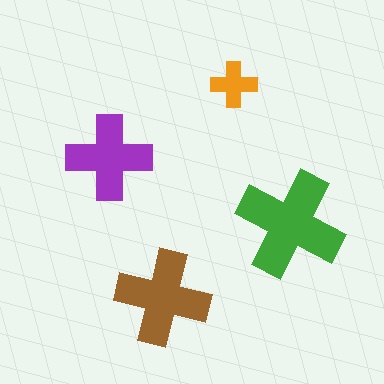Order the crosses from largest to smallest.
the green one, the brown one, the purple one, the orange one.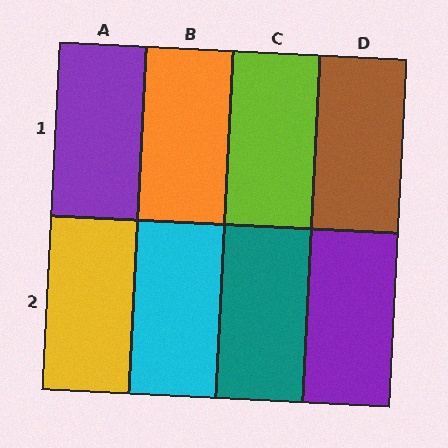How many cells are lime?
1 cell is lime.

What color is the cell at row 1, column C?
Lime.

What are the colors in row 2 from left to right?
Yellow, cyan, teal, purple.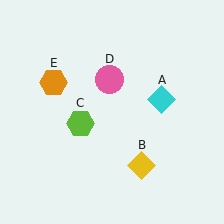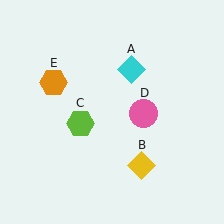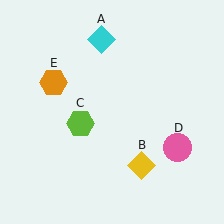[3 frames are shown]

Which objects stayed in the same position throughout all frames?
Yellow diamond (object B) and lime hexagon (object C) and orange hexagon (object E) remained stationary.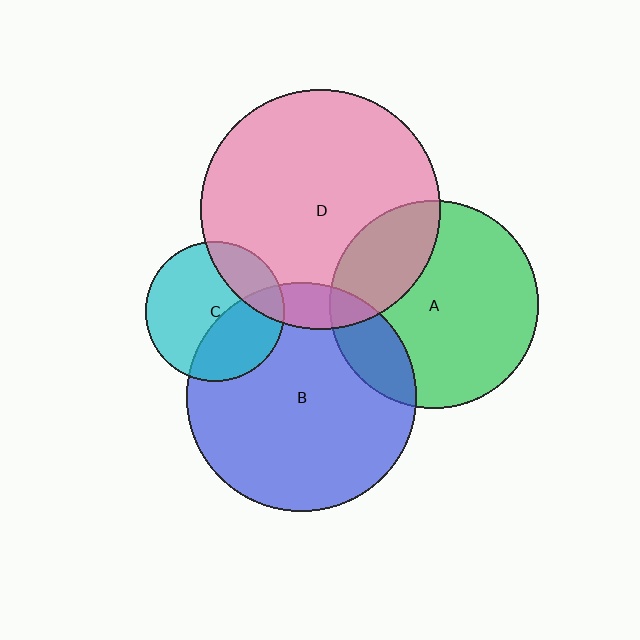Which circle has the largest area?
Circle D (pink).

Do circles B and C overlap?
Yes.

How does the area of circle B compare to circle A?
Approximately 1.2 times.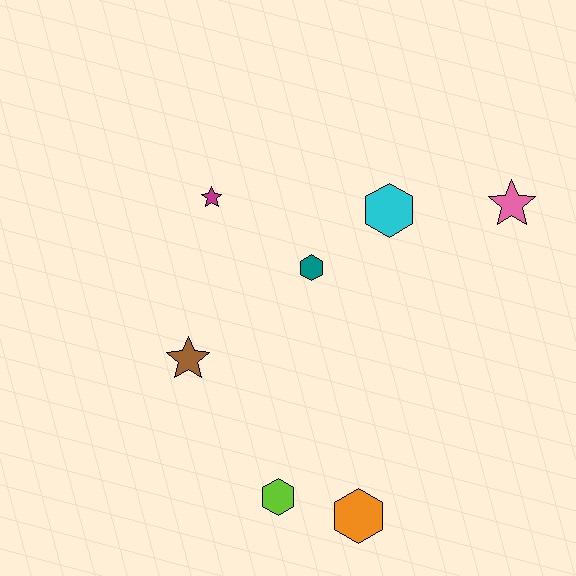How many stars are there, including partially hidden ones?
There are 3 stars.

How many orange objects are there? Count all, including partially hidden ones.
There is 1 orange object.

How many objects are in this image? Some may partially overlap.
There are 7 objects.